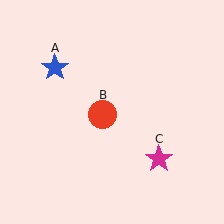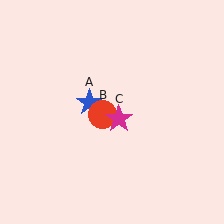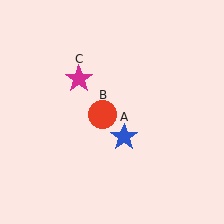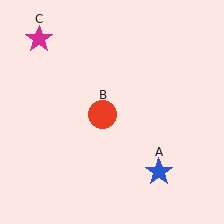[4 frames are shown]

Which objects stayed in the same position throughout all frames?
Red circle (object B) remained stationary.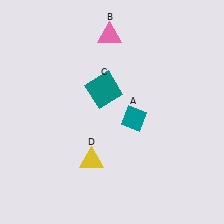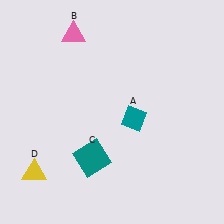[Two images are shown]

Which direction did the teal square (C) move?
The teal square (C) moved down.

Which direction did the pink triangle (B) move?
The pink triangle (B) moved left.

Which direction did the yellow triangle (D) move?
The yellow triangle (D) moved left.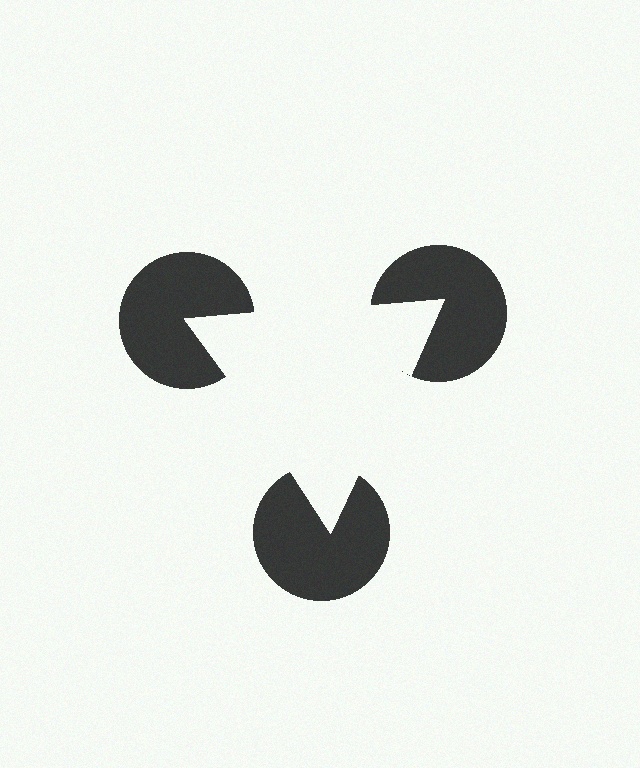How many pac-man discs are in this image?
There are 3 — one at each vertex of the illusory triangle.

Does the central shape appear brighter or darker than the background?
It typically appears slightly brighter than the background, even though no actual brightness change is drawn.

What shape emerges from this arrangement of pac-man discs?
An illusory triangle — its edges are inferred from the aligned wedge cuts in the pac-man discs, not physically drawn.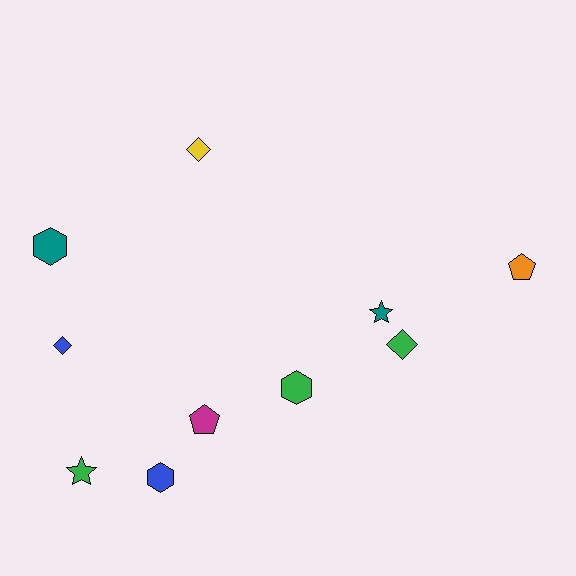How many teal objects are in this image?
There are 2 teal objects.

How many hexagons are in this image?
There are 3 hexagons.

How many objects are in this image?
There are 10 objects.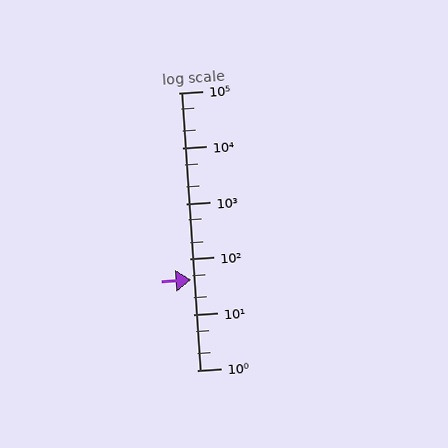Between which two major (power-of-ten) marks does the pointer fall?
The pointer is between 10 and 100.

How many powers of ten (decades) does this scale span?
The scale spans 5 decades, from 1 to 100000.